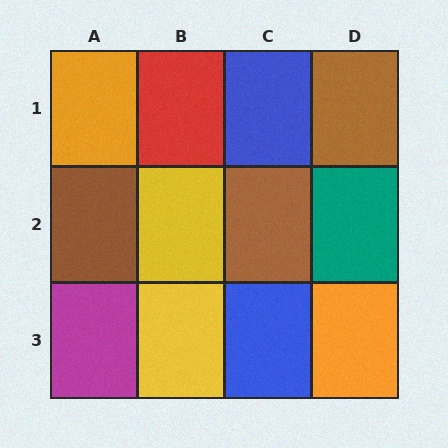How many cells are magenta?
1 cell is magenta.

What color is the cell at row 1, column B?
Red.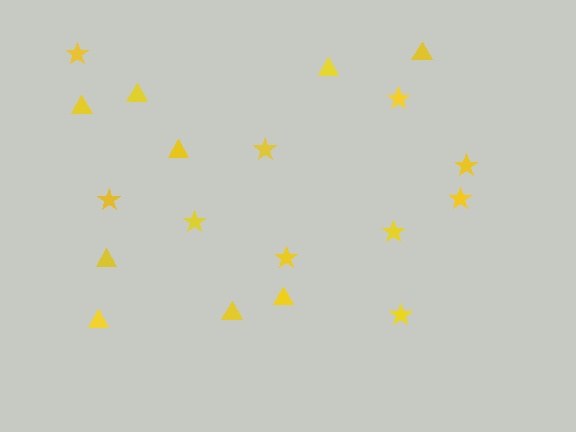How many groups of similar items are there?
There are 2 groups: one group of triangles (9) and one group of stars (10).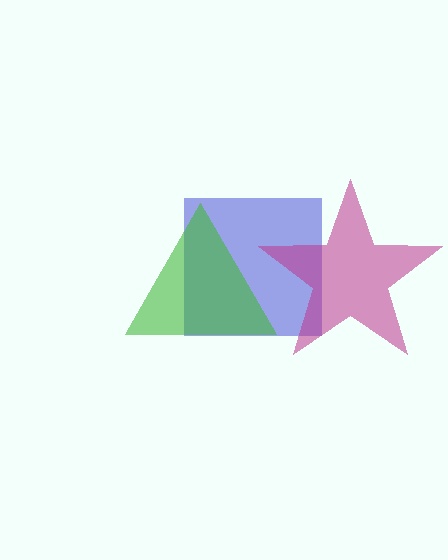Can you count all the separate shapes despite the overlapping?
Yes, there are 3 separate shapes.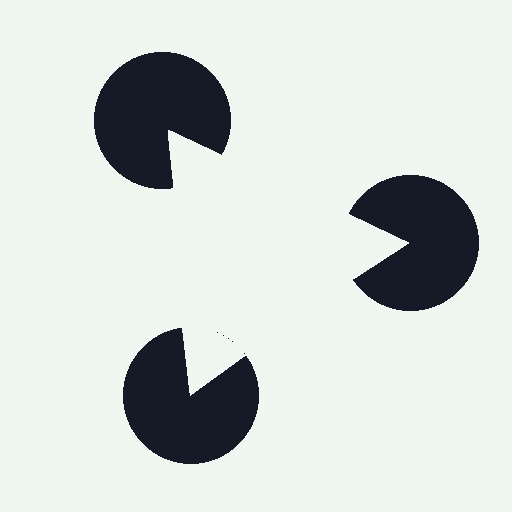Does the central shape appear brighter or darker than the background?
It typically appears slightly brighter than the background, even though no actual brightness change is drawn.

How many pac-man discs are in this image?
There are 3 — one at each vertex of the illusory triangle.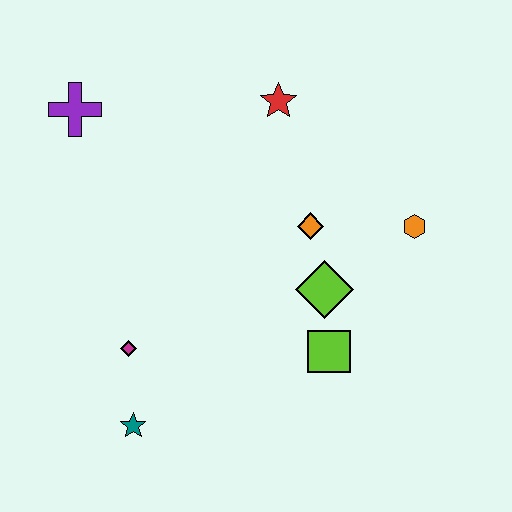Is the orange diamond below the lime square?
No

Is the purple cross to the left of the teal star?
Yes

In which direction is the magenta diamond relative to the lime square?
The magenta diamond is to the left of the lime square.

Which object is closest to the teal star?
The magenta diamond is closest to the teal star.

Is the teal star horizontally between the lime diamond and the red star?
No